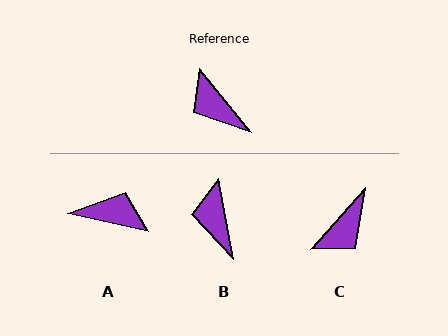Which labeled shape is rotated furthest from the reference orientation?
A, about 142 degrees away.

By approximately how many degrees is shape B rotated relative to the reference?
Approximately 29 degrees clockwise.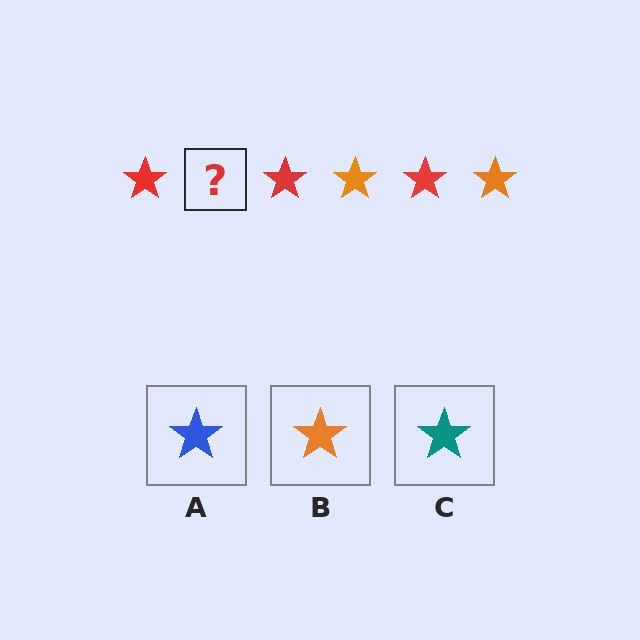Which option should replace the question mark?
Option B.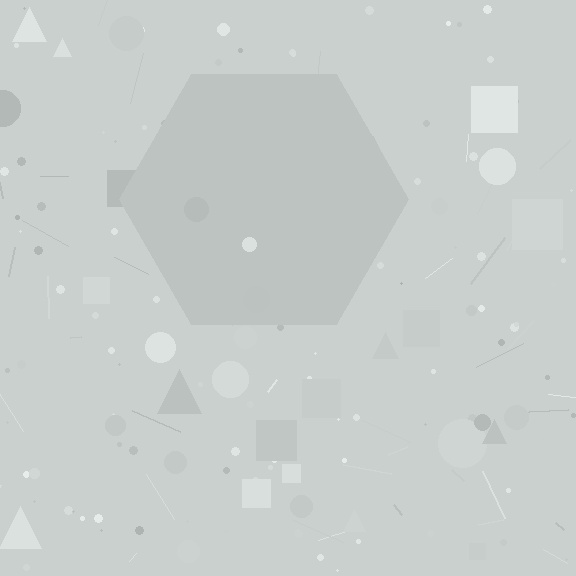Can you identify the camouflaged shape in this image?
The camouflaged shape is a hexagon.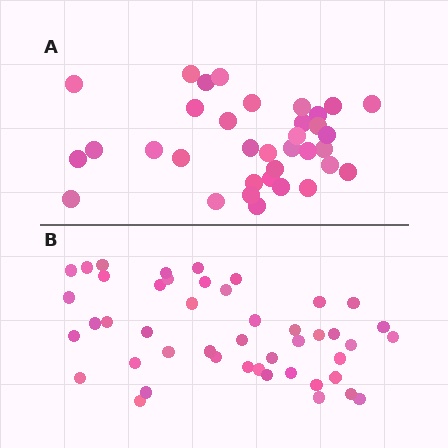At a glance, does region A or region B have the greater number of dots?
Region B (the bottom region) has more dots.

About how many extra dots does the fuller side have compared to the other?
Region B has roughly 12 or so more dots than region A.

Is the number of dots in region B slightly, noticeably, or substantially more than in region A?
Region B has noticeably more, but not dramatically so. The ratio is roughly 1.3 to 1.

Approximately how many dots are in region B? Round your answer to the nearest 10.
About 50 dots. (The exact count is 46, which rounds to 50.)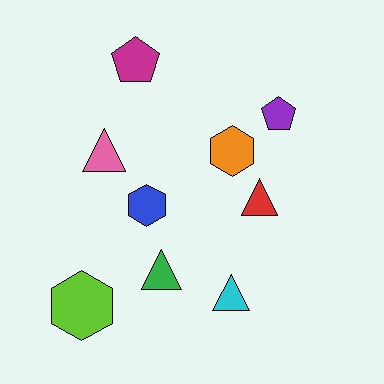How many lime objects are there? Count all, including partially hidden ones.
There is 1 lime object.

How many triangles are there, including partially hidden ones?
There are 4 triangles.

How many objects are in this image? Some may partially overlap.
There are 9 objects.